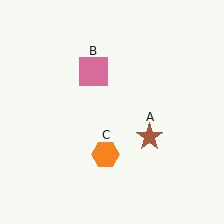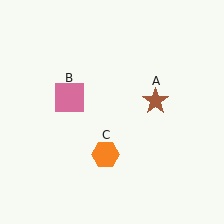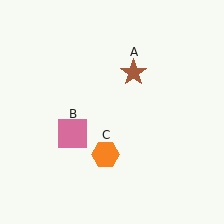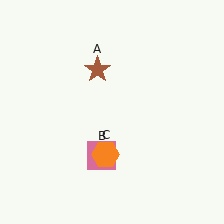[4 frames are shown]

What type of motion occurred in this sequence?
The brown star (object A), pink square (object B) rotated counterclockwise around the center of the scene.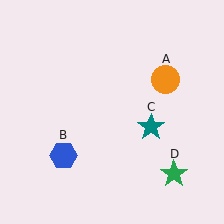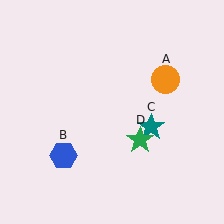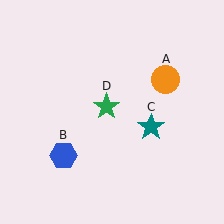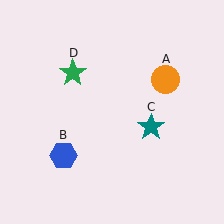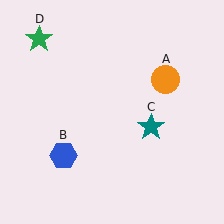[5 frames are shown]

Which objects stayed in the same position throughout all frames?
Orange circle (object A) and blue hexagon (object B) and teal star (object C) remained stationary.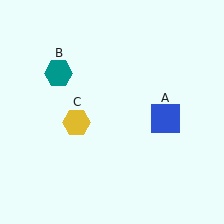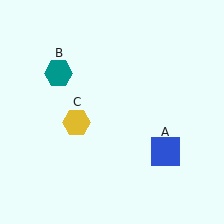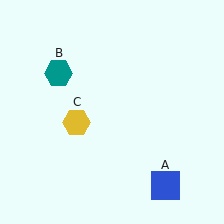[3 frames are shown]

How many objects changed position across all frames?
1 object changed position: blue square (object A).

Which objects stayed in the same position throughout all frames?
Teal hexagon (object B) and yellow hexagon (object C) remained stationary.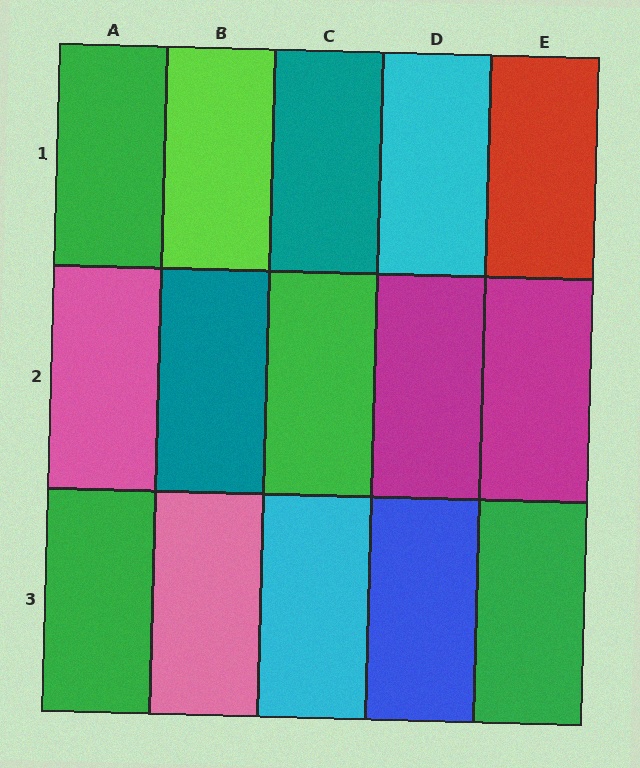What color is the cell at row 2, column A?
Pink.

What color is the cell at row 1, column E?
Red.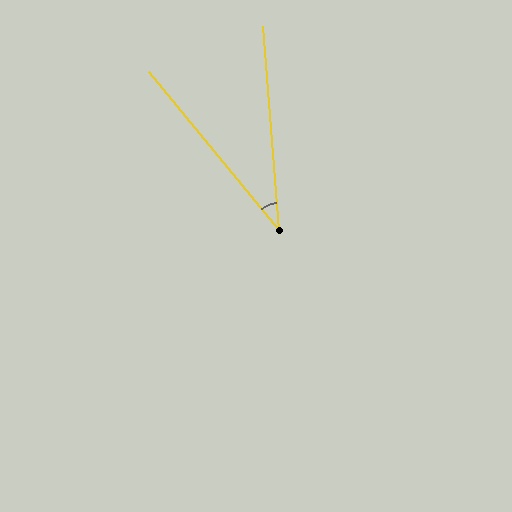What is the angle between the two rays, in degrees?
Approximately 35 degrees.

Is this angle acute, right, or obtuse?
It is acute.